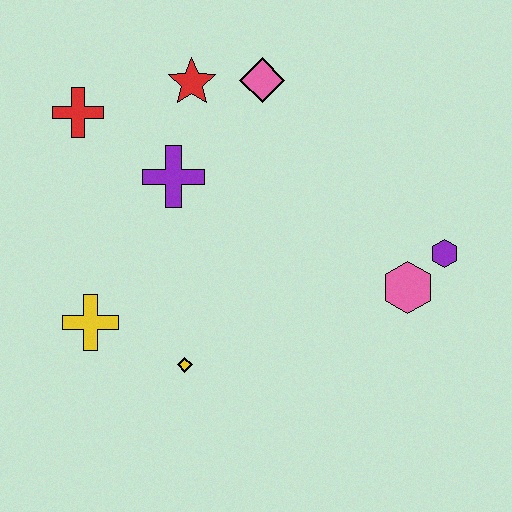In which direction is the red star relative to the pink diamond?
The red star is to the left of the pink diamond.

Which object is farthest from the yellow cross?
The purple hexagon is farthest from the yellow cross.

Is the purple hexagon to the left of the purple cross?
No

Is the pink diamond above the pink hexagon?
Yes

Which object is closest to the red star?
The pink diamond is closest to the red star.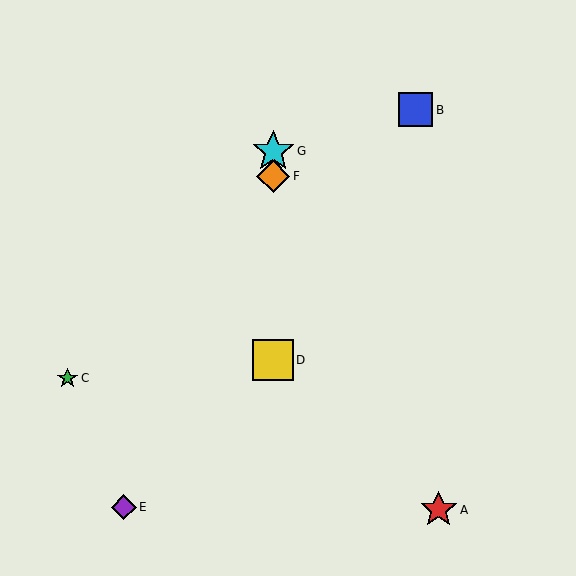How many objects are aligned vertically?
3 objects (D, F, G) are aligned vertically.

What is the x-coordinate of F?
Object F is at x≈273.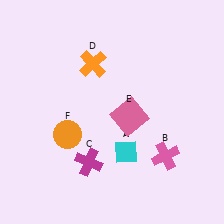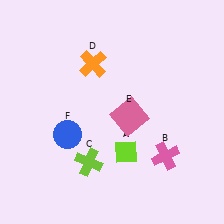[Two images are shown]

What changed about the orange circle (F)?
In Image 1, F is orange. In Image 2, it changed to blue.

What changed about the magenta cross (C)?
In Image 1, C is magenta. In Image 2, it changed to lime.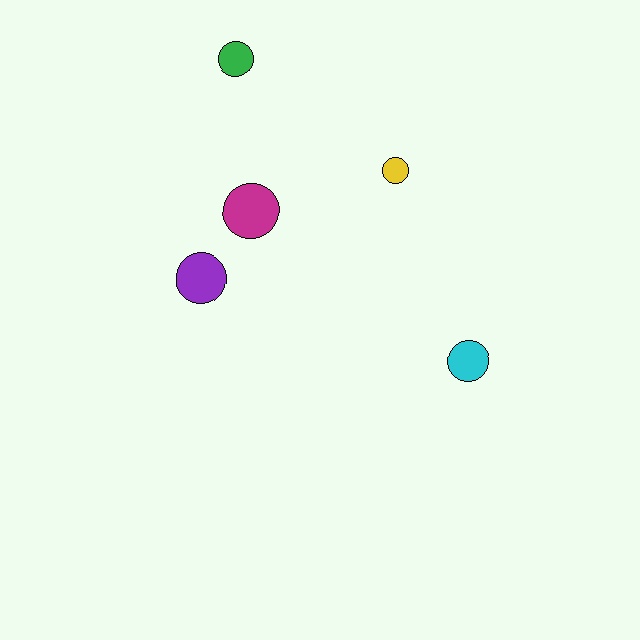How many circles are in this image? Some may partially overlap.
There are 5 circles.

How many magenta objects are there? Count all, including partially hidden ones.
There is 1 magenta object.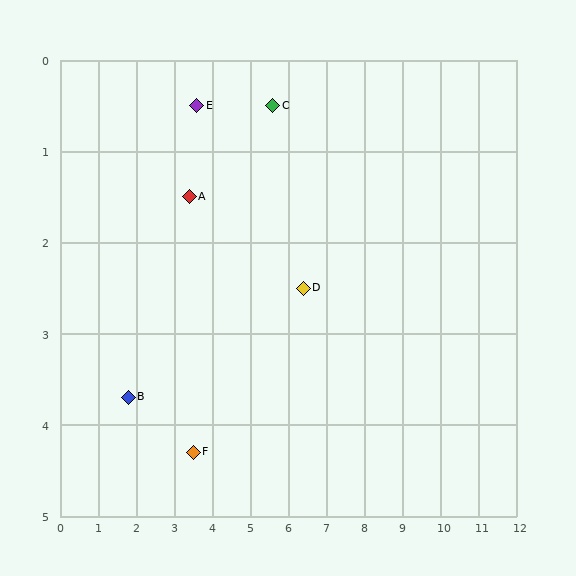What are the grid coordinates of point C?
Point C is at approximately (5.6, 0.5).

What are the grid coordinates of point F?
Point F is at approximately (3.5, 4.3).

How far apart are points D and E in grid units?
Points D and E are about 3.4 grid units apart.